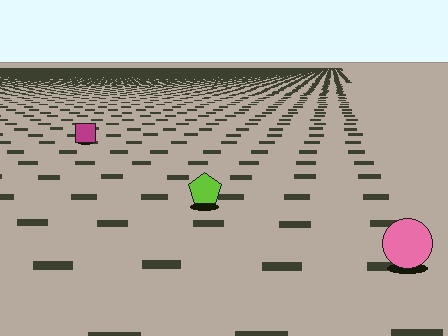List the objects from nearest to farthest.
From nearest to farthest: the pink circle, the lime pentagon, the magenta square.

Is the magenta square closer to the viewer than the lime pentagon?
No. The lime pentagon is closer — you can tell from the texture gradient: the ground texture is coarser near it.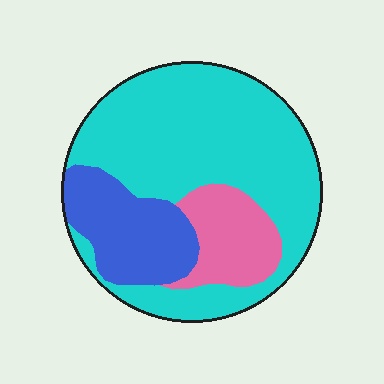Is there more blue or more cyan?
Cyan.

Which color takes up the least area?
Pink, at roughly 15%.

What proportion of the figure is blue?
Blue covers around 20% of the figure.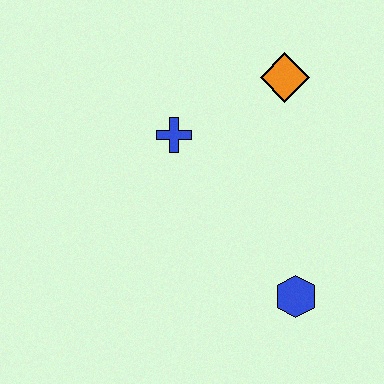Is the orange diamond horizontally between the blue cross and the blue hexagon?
Yes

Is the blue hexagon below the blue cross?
Yes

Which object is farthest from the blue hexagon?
The orange diamond is farthest from the blue hexagon.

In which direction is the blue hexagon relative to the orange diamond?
The blue hexagon is below the orange diamond.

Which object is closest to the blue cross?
The orange diamond is closest to the blue cross.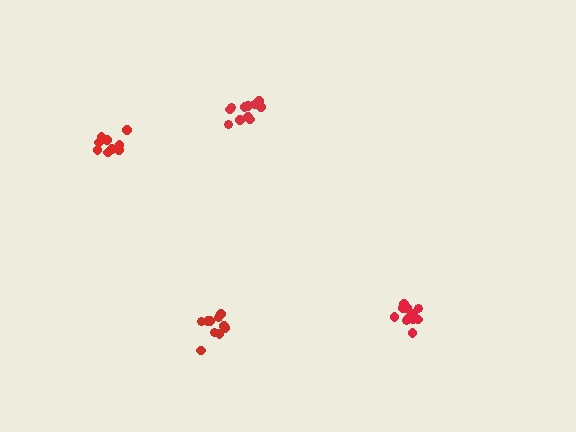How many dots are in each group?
Group 1: 12 dots, Group 2: 9 dots, Group 3: 11 dots, Group 4: 10 dots (42 total).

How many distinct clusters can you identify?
There are 4 distinct clusters.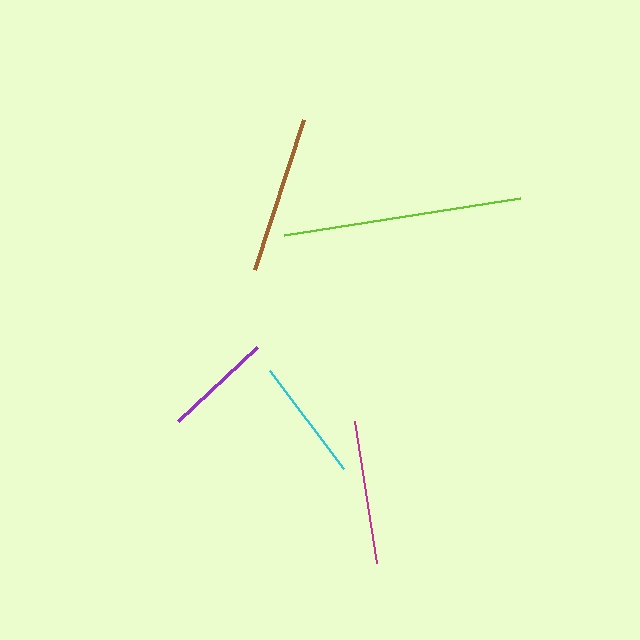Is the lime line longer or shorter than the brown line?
The lime line is longer than the brown line.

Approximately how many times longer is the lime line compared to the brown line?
The lime line is approximately 1.5 times the length of the brown line.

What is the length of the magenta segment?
The magenta segment is approximately 143 pixels long.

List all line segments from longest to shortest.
From longest to shortest: lime, brown, magenta, cyan, purple.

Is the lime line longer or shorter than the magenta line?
The lime line is longer than the magenta line.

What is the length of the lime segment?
The lime segment is approximately 239 pixels long.